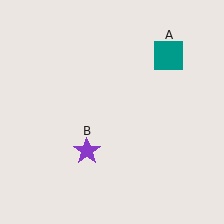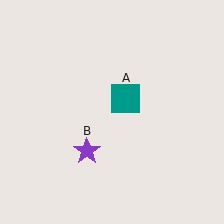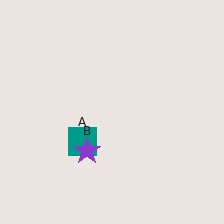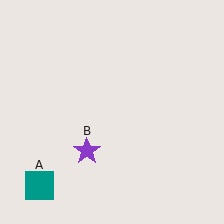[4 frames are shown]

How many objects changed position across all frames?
1 object changed position: teal square (object A).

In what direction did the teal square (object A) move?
The teal square (object A) moved down and to the left.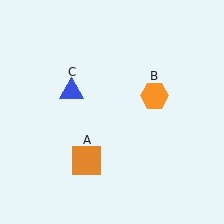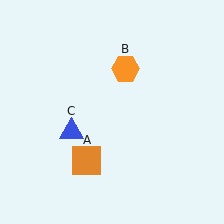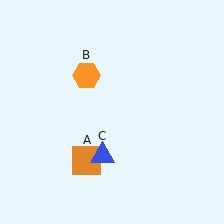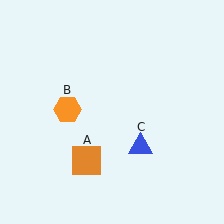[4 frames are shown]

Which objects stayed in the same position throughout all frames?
Orange square (object A) remained stationary.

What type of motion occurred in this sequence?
The orange hexagon (object B), blue triangle (object C) rotated counterclockwise around the center of the scene.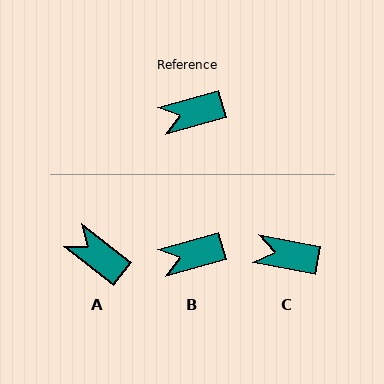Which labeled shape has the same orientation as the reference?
B.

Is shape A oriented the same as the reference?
No, it is off by about 53 degrees.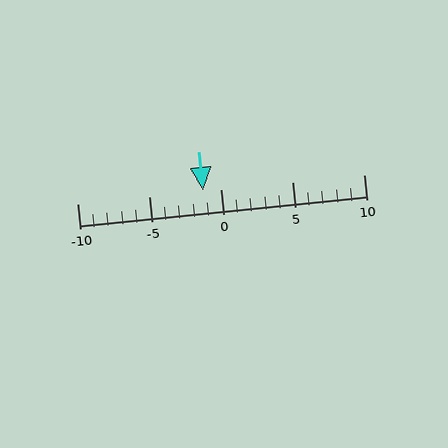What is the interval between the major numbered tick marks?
The major tick marks are spaced 5 units apart.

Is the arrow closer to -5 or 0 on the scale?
The arrow is closer to 0.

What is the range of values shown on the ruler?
The ruler shows values from -10 to 10.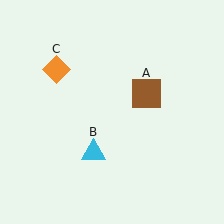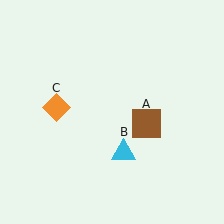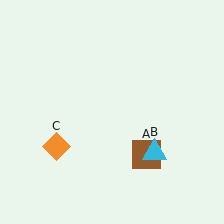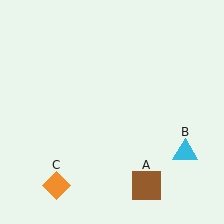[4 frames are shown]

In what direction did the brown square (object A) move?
The brown square (object A) moved down.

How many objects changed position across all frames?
3 objects changed position: brown square (object A), cyan triangle (object B), orange diamond (object C).